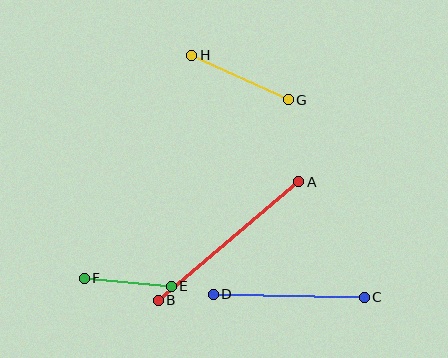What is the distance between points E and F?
The distance is approximately 87 pixels.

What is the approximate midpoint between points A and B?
The midpoint is at approximately (229, 241) pixels.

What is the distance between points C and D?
The distance is approximately 151 pixels.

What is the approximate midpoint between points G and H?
The midpoint is at approximately (240, 78) pixels.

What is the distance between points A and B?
The distance is approximately 184 pixels.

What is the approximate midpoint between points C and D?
The midpoint is at approximately (289, 296) pixels.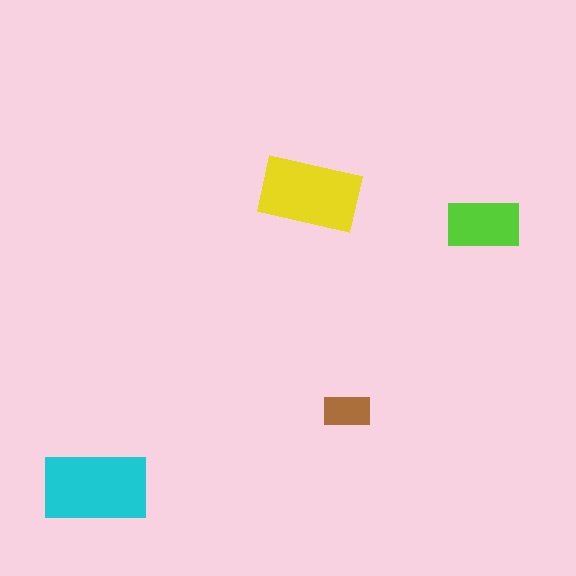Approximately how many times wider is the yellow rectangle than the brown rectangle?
About 2 times wider.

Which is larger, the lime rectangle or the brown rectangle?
The lime one.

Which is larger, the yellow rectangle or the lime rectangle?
The yellow one.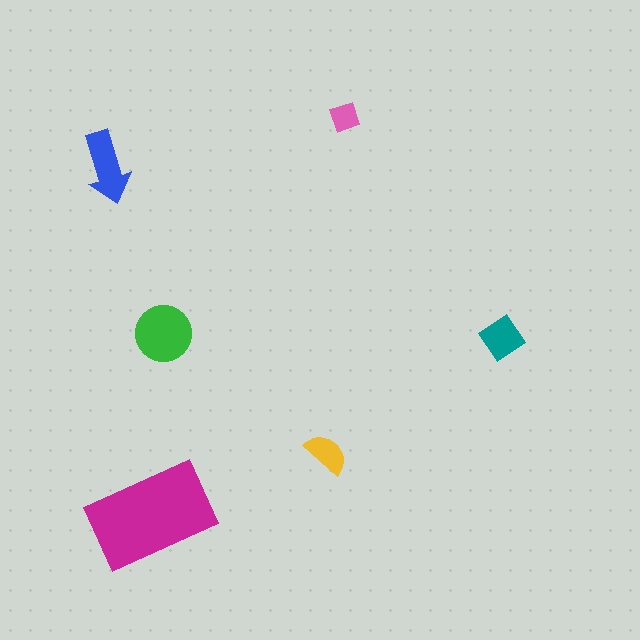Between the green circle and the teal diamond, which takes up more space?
The green circle.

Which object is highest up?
The pink diamond is topmost.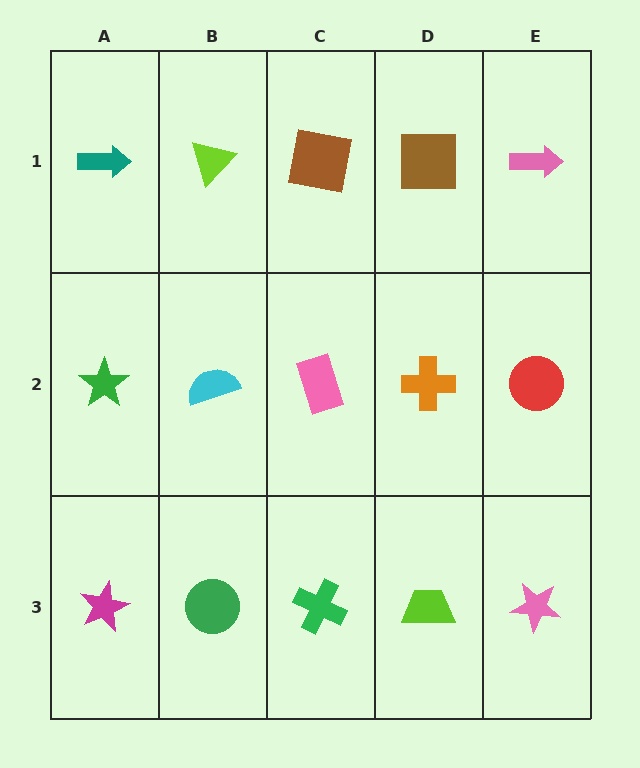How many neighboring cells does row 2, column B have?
4.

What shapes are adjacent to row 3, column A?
A green star (row 2, column A), a green circle (row 3, column B).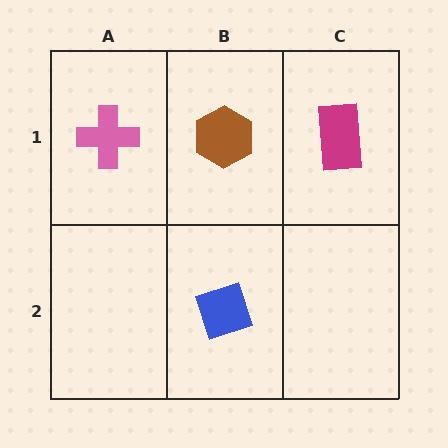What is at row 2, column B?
A blue diamond.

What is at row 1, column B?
A brown hexagon.